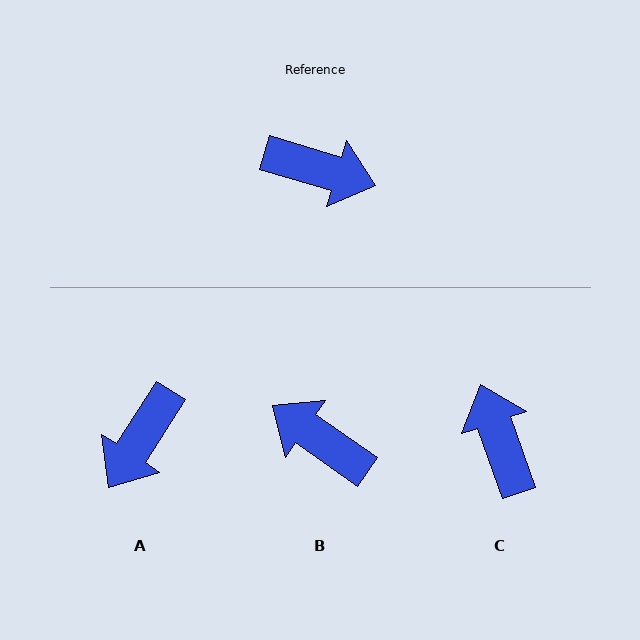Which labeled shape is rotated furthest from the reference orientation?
B, about 161 degrees away.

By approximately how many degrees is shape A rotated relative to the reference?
Approximately 106 degrees clockwise.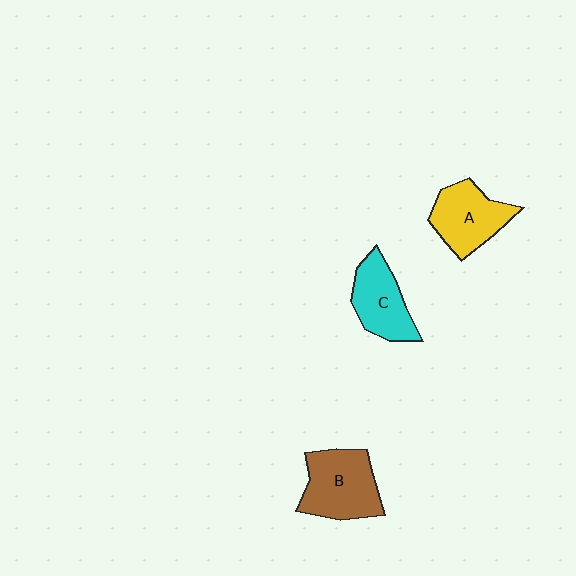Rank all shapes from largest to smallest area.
From largest to smallest: B (brown), A (yellow), C (cyan).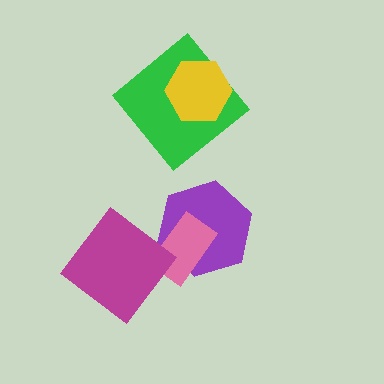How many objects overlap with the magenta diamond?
0 objects overlap with the magenta diamond.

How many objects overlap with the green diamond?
1 object overlaps with the green diamond.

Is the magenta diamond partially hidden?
No, no other shape covers it.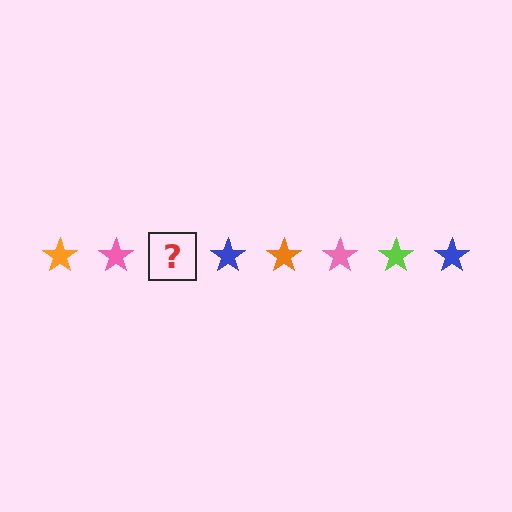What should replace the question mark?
The question mark should be replaced with a lime star.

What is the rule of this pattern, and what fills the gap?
The rule is that the pattern cycles through orange, pink, lime, blue stars. The gap should be filled with a lime star.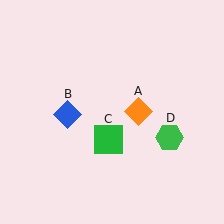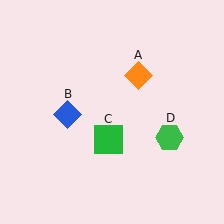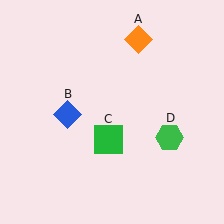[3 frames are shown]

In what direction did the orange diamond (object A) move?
The orange diamond (object A) moved up.